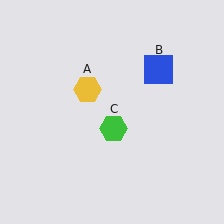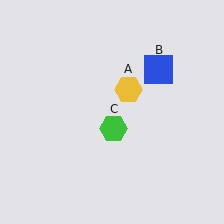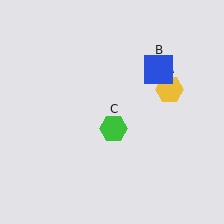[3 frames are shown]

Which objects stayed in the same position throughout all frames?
Blue square (object B) and green hexagon (object C) remained stationary.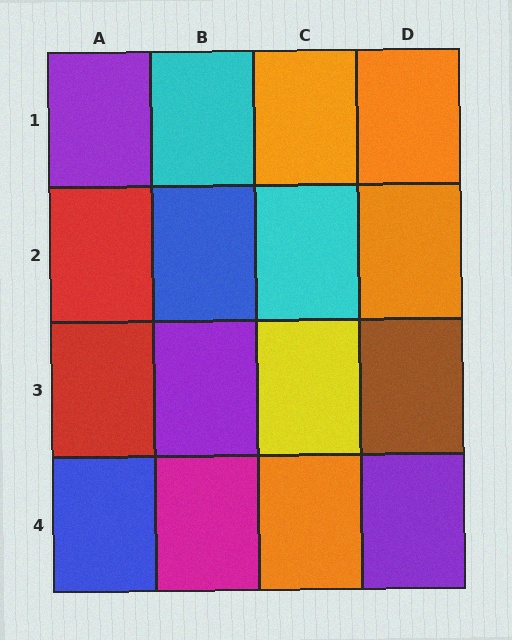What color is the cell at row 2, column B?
Blue.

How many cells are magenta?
1 cell is magenta.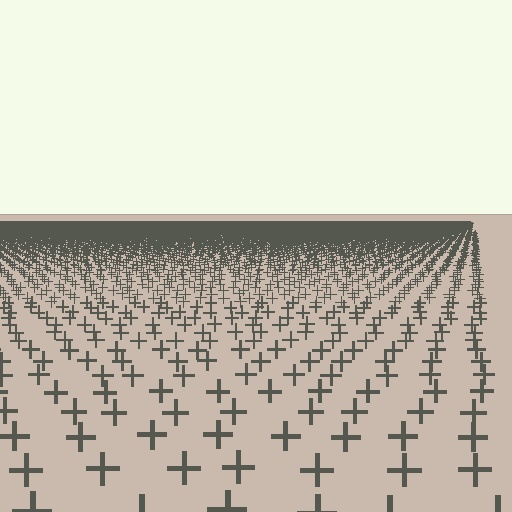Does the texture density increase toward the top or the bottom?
Density increases toward the top.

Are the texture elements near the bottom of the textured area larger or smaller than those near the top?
Larger. Near the bottom, elements are closer to the viewer and appear at a bigger on-screen size.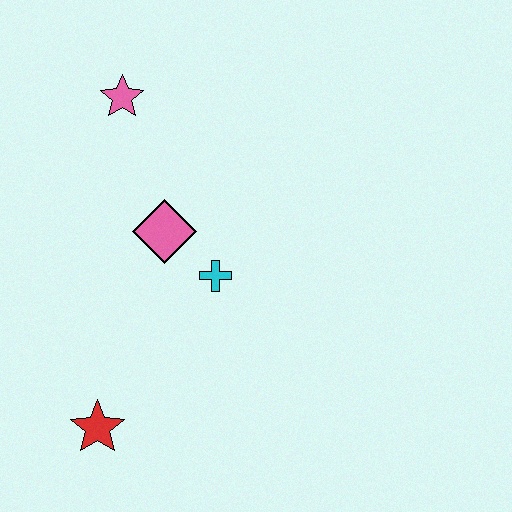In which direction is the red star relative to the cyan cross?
The red star is below the cyan cross.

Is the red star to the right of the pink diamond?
No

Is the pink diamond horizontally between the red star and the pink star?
No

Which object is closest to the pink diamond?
The cyan cross is closest to the pink diamond.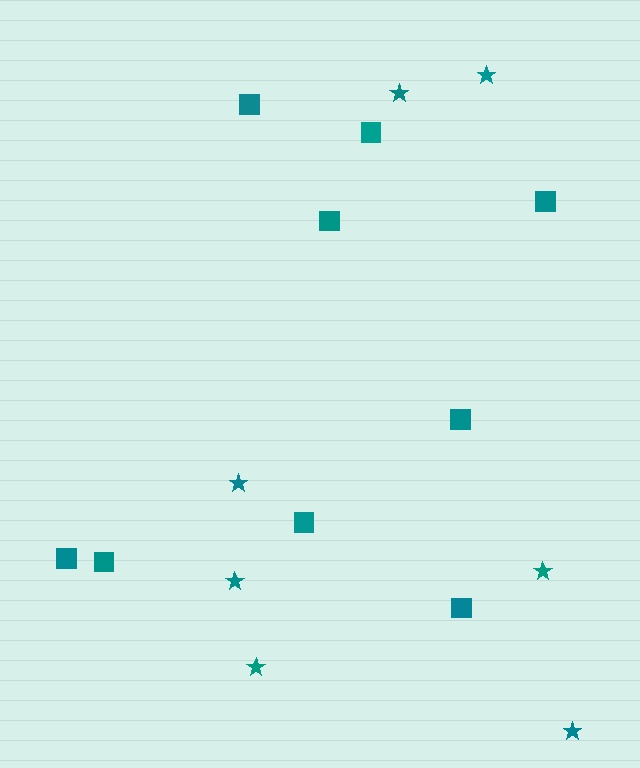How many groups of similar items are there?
There are 2 groups: one group of stars (7) and one group of squares (9).